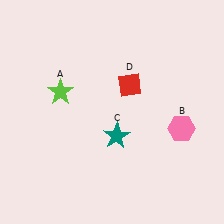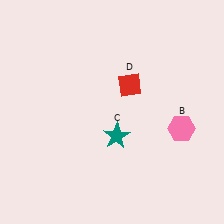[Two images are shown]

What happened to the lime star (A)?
The lime star (A) was removed in Image 2. It was in the top-left area of Image 1.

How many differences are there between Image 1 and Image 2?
There is 1 difference between the two images.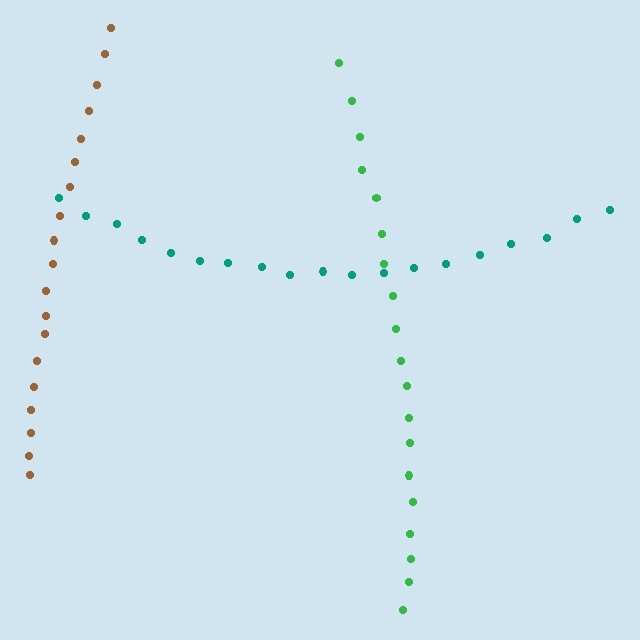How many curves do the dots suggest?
There are 3 distinct paths.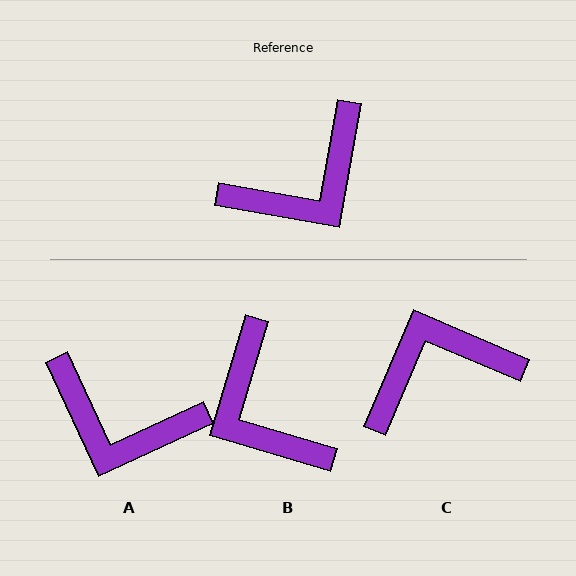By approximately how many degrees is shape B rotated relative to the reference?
Approximately 97 degrees clockwise.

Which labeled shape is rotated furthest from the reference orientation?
C, about 167 degrees away.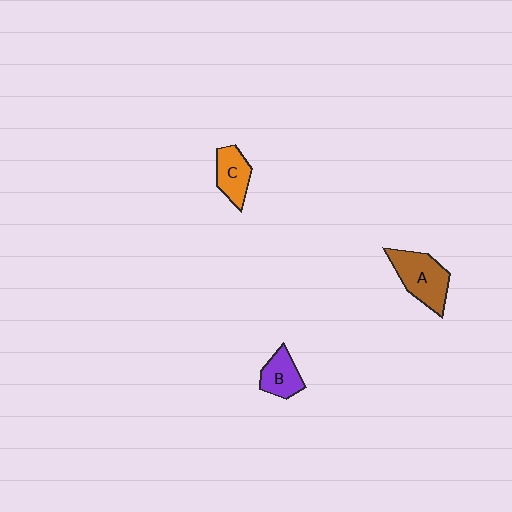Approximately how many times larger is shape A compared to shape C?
Approximately 1.5 times.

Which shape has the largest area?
Shape A (brown).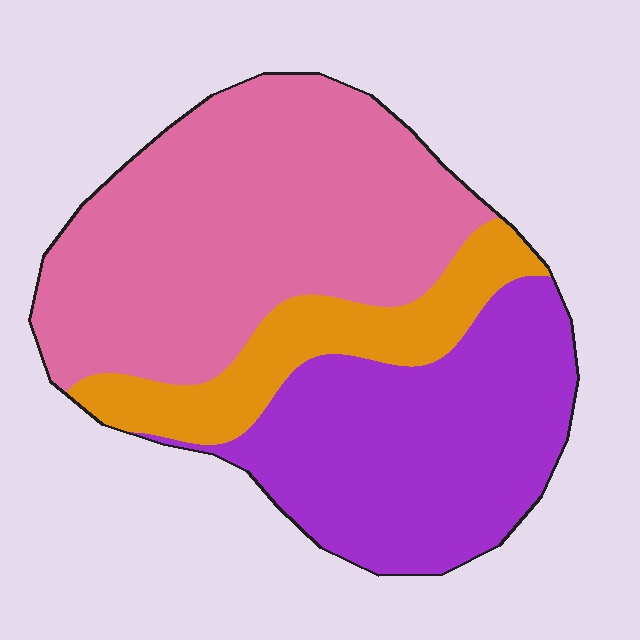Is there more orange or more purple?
Purple.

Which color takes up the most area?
Pink, at roughly 50%.